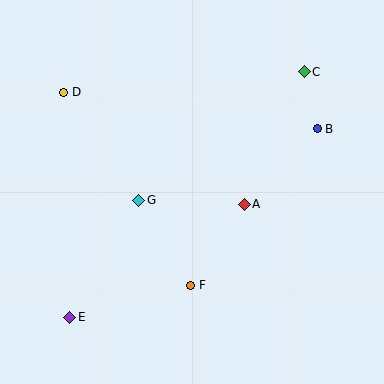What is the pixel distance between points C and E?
The distance between C and E is 340 pixels.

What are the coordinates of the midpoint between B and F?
The midpoint between B and F is at (254, 207).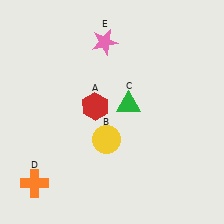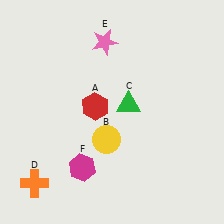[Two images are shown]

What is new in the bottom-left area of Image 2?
A magenta hexagon (F) was added in the bottom-left area of Image 2.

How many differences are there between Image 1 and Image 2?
There is 1 difference between the two images.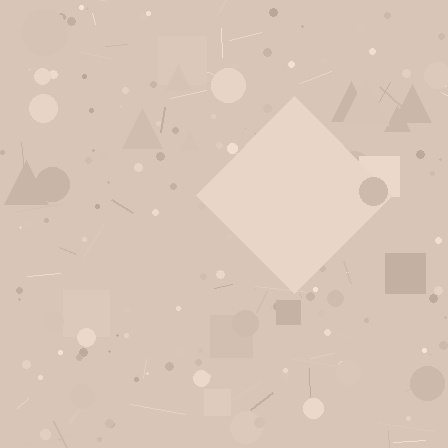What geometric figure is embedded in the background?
A diamond is embedded in the background.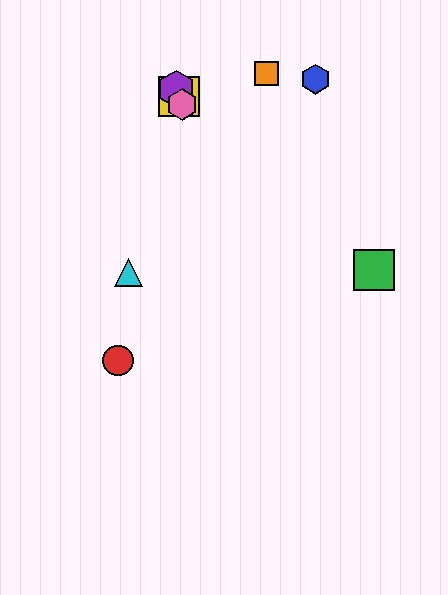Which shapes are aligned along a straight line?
The yellow square, the purple hexagon, the pink hexagon are aligned along a straight line.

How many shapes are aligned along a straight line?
3 shapes (the yellow square, the purple hexagon, the pink hexagon) are aligned along a straight line.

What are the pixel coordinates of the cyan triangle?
The cyan triangle is at (129, 273).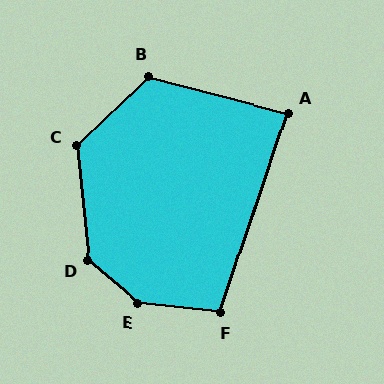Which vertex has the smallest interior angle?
A, at approximately 87 degrees.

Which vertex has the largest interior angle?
E, at approximately 145 degrees.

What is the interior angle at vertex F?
Approximately 102 degrees (obtuse).